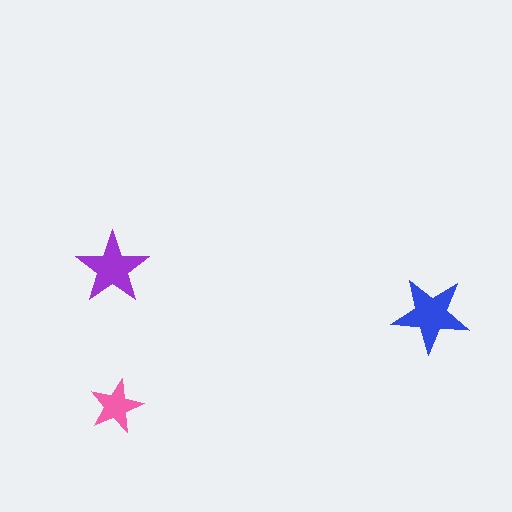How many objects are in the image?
There are 3 objects in the image.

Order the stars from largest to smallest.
the blue one, the purple one, the pink one.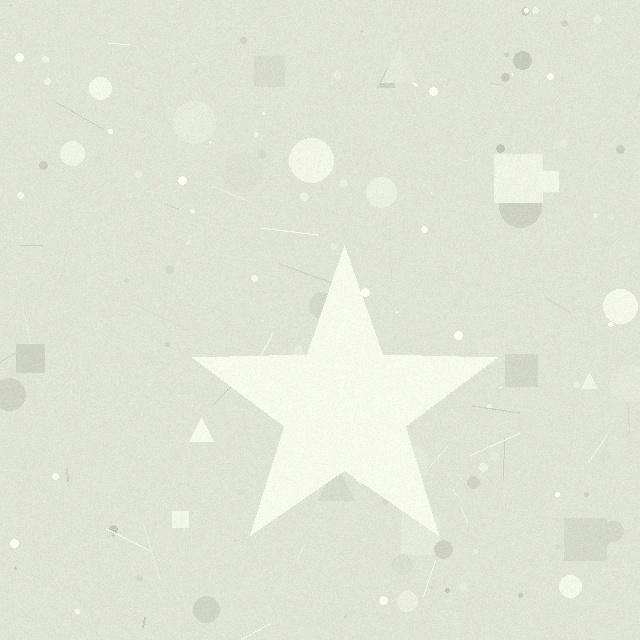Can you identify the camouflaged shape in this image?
The camouflaged shape is a star.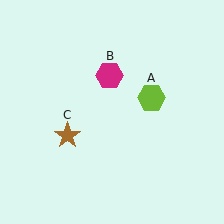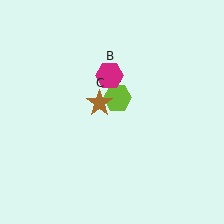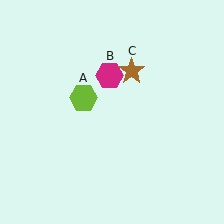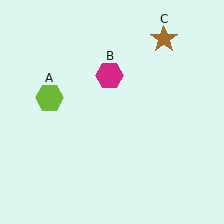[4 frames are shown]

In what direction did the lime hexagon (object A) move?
The lime hexagon (object A) moved left.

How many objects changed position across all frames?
2 objects changed position: lime hexagon (object A), brown star (object C).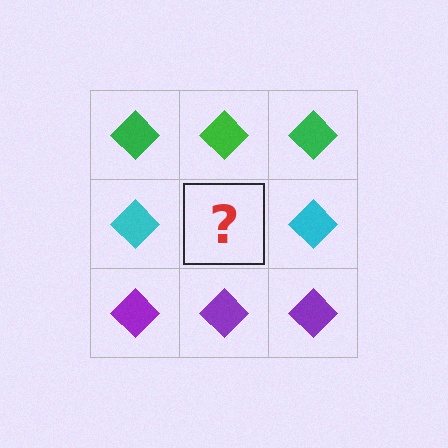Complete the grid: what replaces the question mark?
The question mark should be replaced with a cyan diamond.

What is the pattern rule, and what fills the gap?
The rule is that each row has a consistent color. The gap should be filled with a cyan diamond.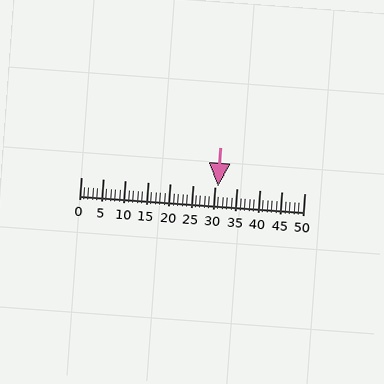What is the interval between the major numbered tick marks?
The major tick marks are spaced 5 units apart.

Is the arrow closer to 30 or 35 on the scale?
The arrow is closer to 30.